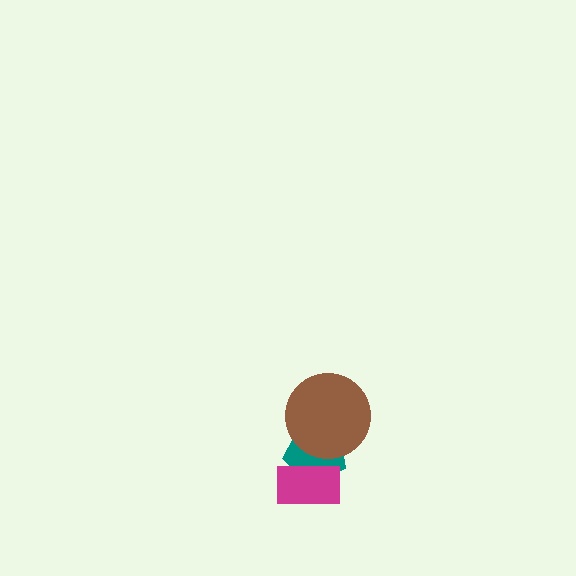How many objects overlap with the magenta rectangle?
1 object overlaps with the magenta rectangle.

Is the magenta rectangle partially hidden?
No, no other shape covers it.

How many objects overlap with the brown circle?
1 object overlaps with the brown circle.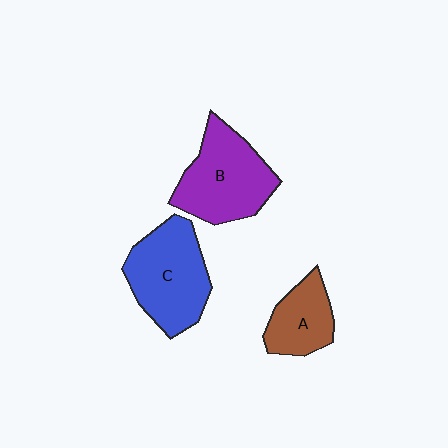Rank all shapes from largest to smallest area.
From largest to smallest: C (blue), B (purple), A (brown).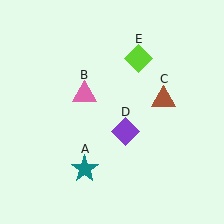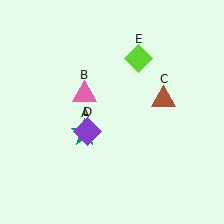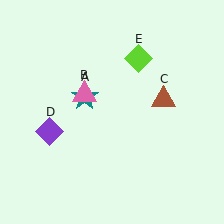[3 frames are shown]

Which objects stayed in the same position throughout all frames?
Pink triangle (object B) and brown triangle (object C) and lime diamond (object E) remained stationary.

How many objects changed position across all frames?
2 objects changed position: teal star (object A), purple diamond (object D).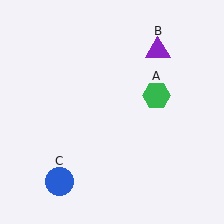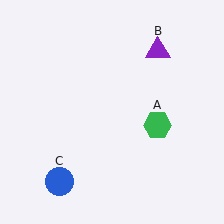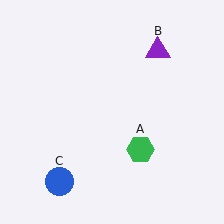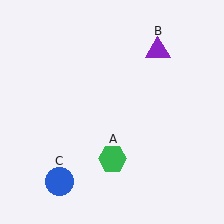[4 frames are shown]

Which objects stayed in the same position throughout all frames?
Purple triangle (object B) and blue circle (object C) remained stationary.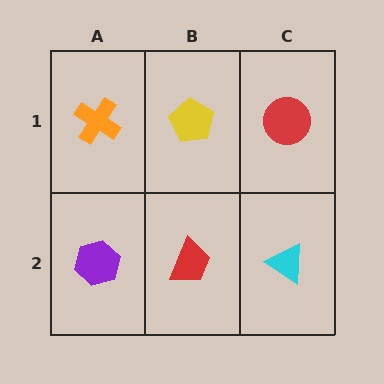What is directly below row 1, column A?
A purple hexagon.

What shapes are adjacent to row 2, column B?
A yellow pentagon (row 1, column B), a purple hexagon (row 2, column A), a cyan triangle (row 2, column C).